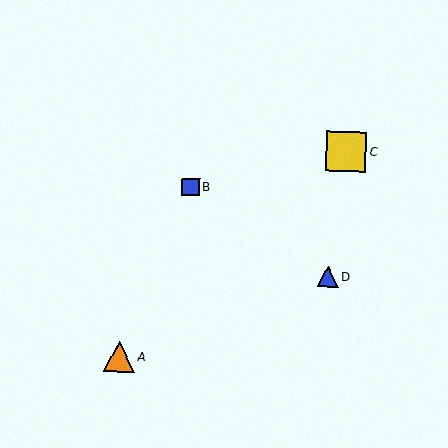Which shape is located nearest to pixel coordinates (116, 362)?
The orange triangle (labeled A) at (119, 357) is nearest to that location.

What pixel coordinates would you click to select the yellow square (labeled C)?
Click at (346, 151) to select the yellow square C.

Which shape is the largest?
The yellow square (labeled C) is the largest.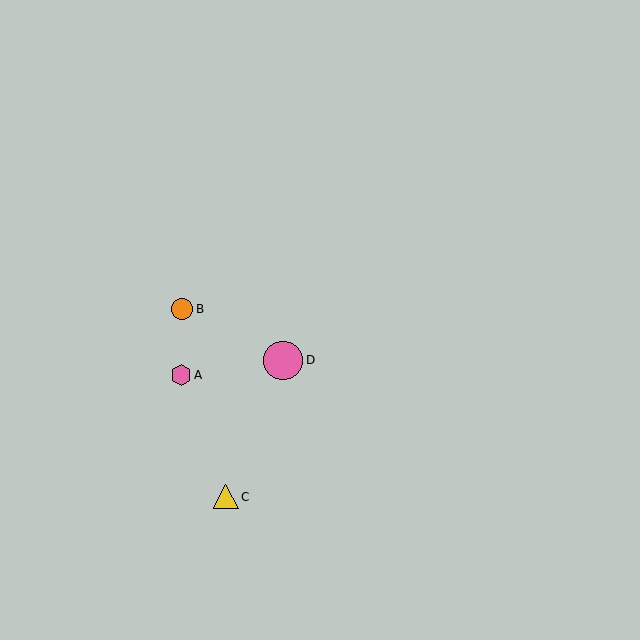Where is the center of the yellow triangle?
The center of the yellow triangle is at (226, 497).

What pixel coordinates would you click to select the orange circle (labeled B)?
Click at (182, 309) to select the orange circle B.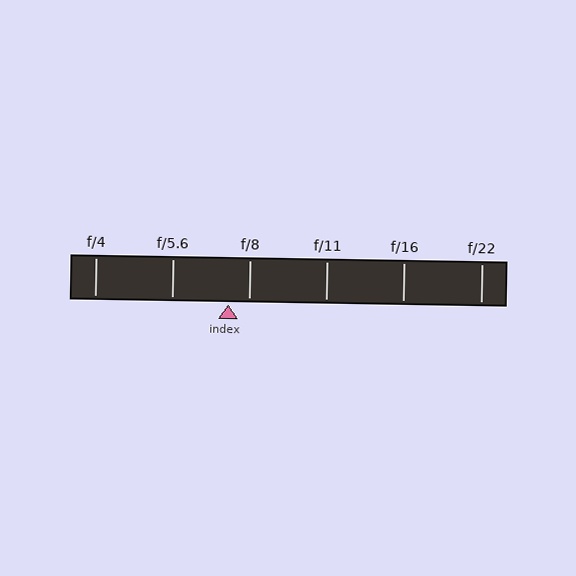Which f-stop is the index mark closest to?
The index mark is closest to f/8.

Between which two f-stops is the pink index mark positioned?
The index mark is between f/5.6 and f/8.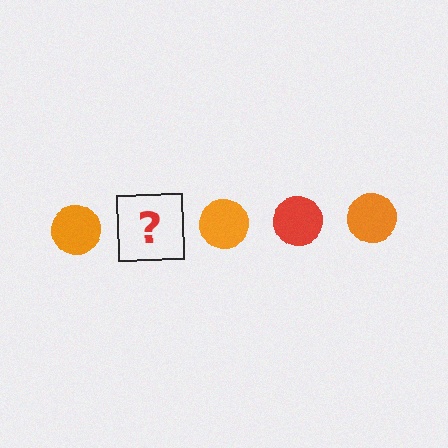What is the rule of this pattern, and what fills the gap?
The rule is that the pattern cycles through orange, red circles. The gap should be filled with a red circle.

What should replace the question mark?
The question mark should be replaced with a red circle.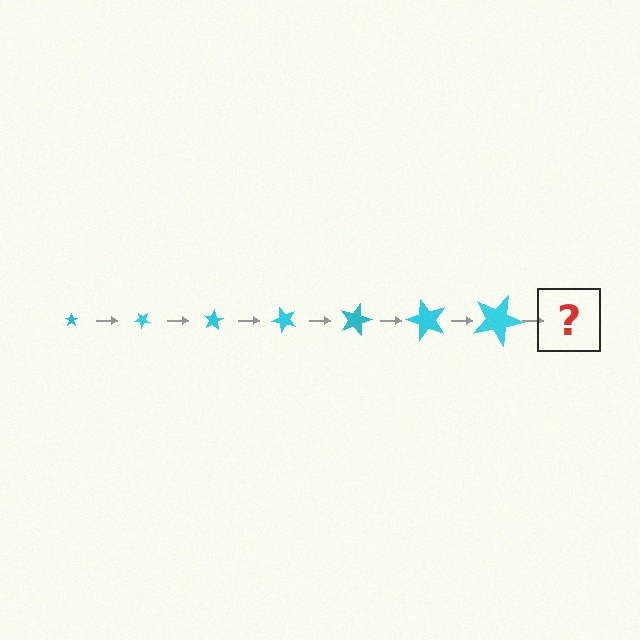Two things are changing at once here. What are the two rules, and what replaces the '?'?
The two rules are that the star grows larger each step and it rotates 40 degrees each step. The '?' should be a star, larger than the previous one and rotated 280 degrees from the start.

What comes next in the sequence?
The next element should be a star, larger than the previous one and rotated 280 degrees from the start.